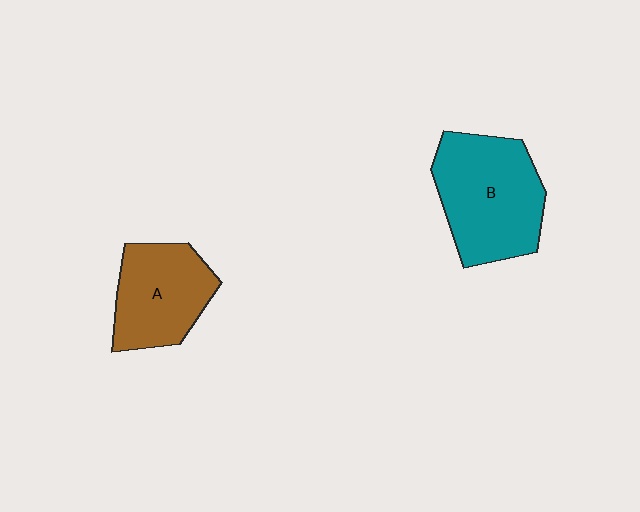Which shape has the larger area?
Shape B (teal).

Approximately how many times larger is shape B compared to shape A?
Approximately 1.3 times.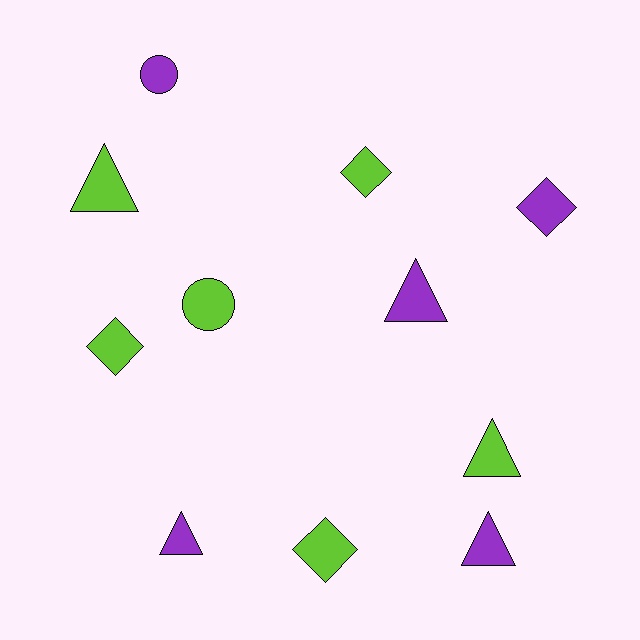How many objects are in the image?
There are 11 objects.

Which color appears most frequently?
Lime, with 6 objects.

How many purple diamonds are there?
There is 1 purple diamond.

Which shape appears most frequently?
Triangle, with 5 objects.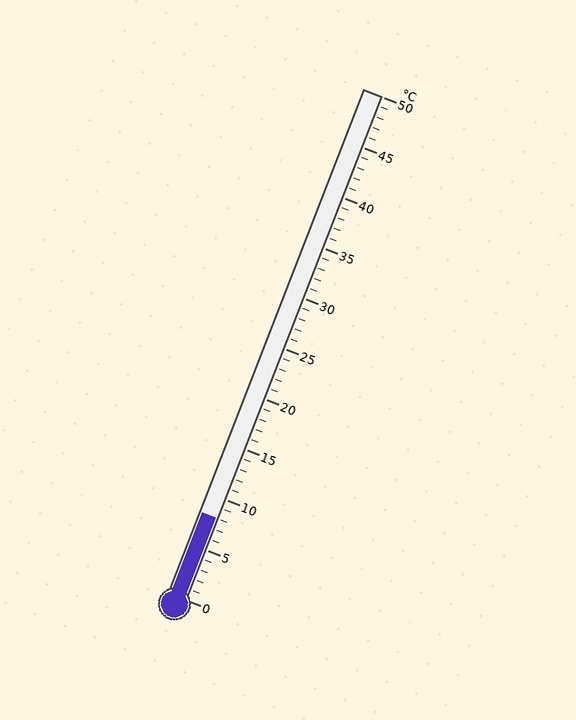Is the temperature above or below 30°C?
The temperature is below 30°C.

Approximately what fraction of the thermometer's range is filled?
The thermometer is filled to approximately 15% of its range.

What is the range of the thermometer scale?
The thermometer scale ranges from 0°C to 50°C.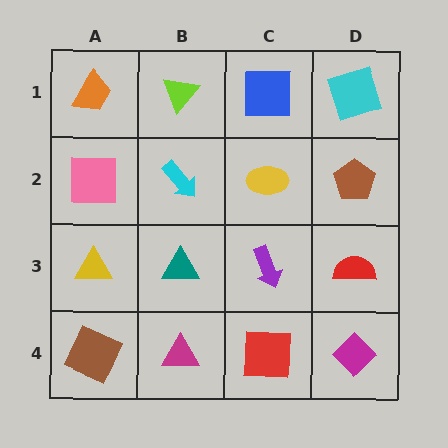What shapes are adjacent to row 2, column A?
An orange trapezoid (row 1, column A), a yellow triangle (row 3, column A), a cyan arrow (row 2, column B).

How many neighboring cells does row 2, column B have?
4.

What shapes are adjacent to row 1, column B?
A cyan arrow (row 2, column B), an orange trapezoid (row 1, column A), a blue square (row 1, column C).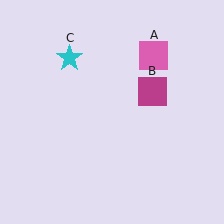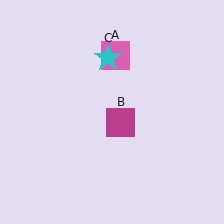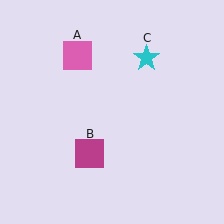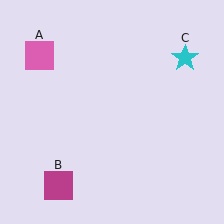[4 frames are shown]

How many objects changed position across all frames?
3 objects changed position: pink square (object A), magenta square (object B), cyan star (object C).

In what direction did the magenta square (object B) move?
The magenta square (object B) moved down and to the left.